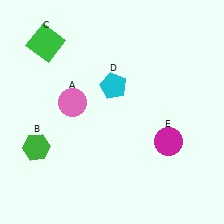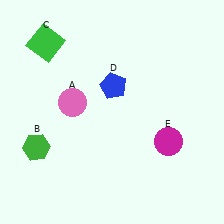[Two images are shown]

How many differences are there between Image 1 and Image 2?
There is 1 difference between the two images.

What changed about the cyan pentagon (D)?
In Image 1, D is cyan. In Image 2, it changed to blue.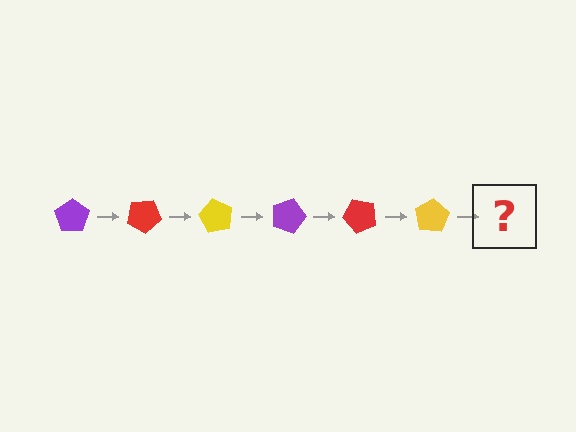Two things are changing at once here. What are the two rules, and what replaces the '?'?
The two rules are that it rotates 30 degrees each step and the color cycles through purple, red, and yellow. The '?' should be a purple pentagon, rotated 180 degrees from the start.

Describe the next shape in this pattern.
It should be a purple pentagon, rotated 180 degrees from the start.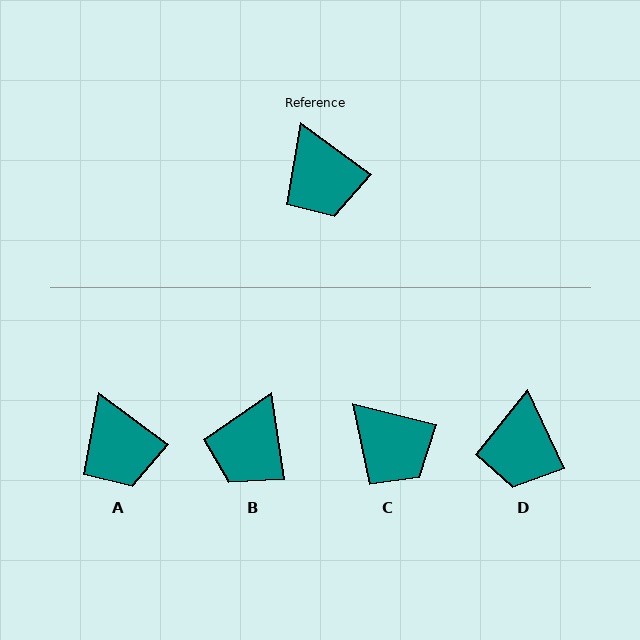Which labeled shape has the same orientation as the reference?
A.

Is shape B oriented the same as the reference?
No, it is off by about 46 degrees.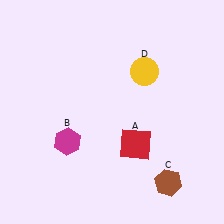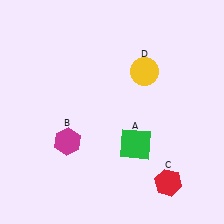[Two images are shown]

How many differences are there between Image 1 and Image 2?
There are 2 differences between the two images.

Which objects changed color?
A changed from red to green. C changed from brown to red.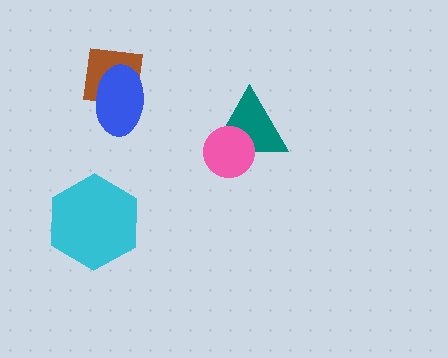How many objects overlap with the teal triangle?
1 object overlaps with the teal triangle.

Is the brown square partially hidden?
Yes, it is partially covered by another shape.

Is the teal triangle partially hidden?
Yes, it is partially covered by another shape.